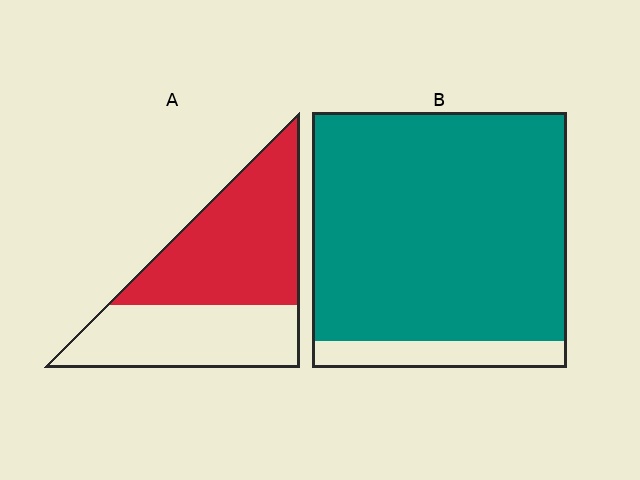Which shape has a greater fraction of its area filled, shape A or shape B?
Shape B.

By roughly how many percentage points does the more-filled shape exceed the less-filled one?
By roughly 35 percentage points (B over A).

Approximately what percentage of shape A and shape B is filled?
A is approximately 55% and B is approximately 90%.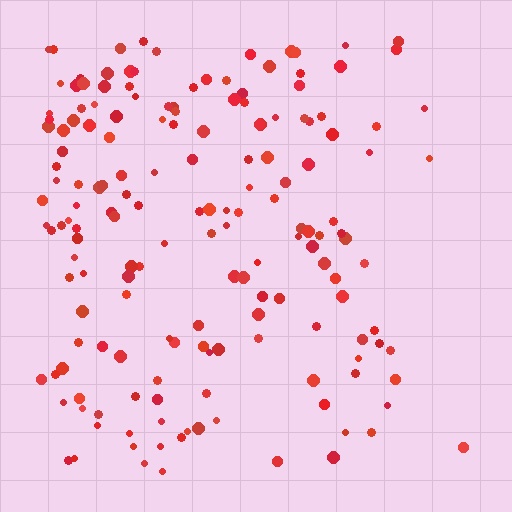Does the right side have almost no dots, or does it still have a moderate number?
Still a moderate number, just noticeably fewer than the left.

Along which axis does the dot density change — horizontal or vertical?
Horizontal.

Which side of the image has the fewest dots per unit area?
The right.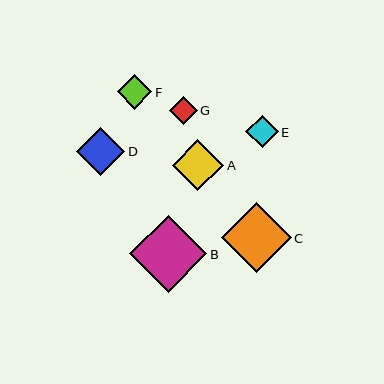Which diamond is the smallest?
Diamond G is the smallest with a size of approximately 28 pixels.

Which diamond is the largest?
Diamond B is the largest with a size of approximately 77 pixels.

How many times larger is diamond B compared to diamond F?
Diamond B is approximately 2.3 times the size of diamond F.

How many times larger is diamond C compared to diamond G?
Diamond C is approximately 2.5 times the size of diamond G.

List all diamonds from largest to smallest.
From largest to smallest: B, C, A, D, F, E, G.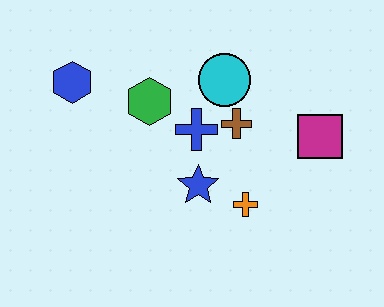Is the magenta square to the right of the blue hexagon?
Yes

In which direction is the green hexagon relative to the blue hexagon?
The green hexagon is to the right of the blue hexagon.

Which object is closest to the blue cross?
The brown cross is closest to the blue cross.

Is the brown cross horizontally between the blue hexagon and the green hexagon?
No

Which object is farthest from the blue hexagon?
The magenta square is farthest from the blue hexagon.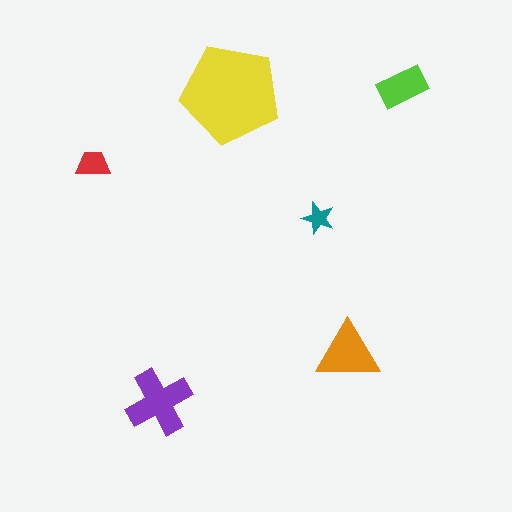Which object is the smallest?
The teal star.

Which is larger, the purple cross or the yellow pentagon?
The yellow pentagon.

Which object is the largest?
The yellow pentagon.